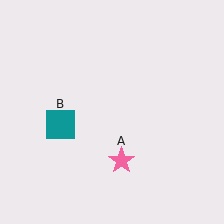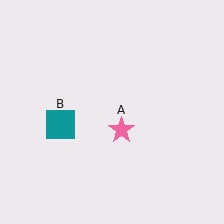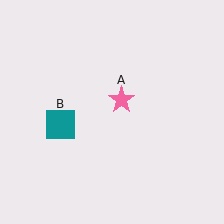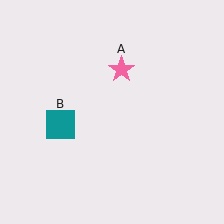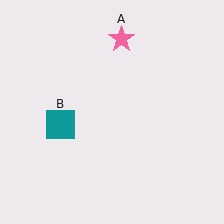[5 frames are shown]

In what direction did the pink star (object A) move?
The pink star (object A) moved up.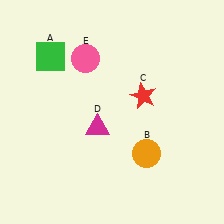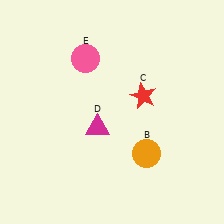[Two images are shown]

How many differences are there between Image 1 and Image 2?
There is 1 difference between the two images.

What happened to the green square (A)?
The green square (A) was removed in Image 2. It was in the top-left area of Image 1.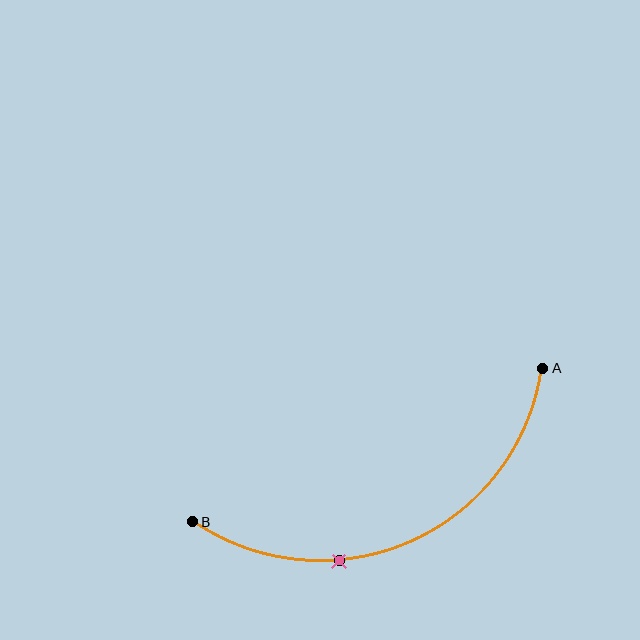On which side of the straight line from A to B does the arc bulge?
The arc bulges below the straight line connecting A and B.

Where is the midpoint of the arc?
The arc midpoint is the point on the curve farthest from the straight line joining A and B. It sits below that line.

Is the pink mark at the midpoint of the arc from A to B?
No. The pink mark lies on the arc but is closer to endpoint B. The arc midpoint would be at the point on the curve equidistant along the arc from both A and B.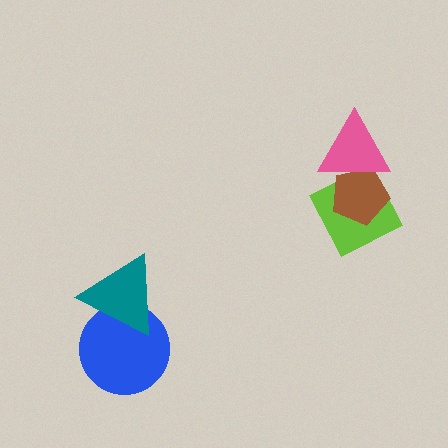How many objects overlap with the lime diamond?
2 objects overlap with the lime diamond.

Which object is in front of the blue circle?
The teal triangle is in front of the blue circle.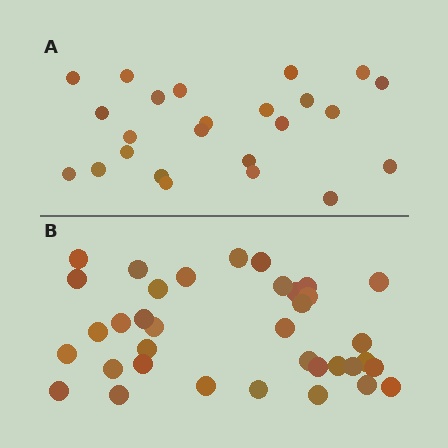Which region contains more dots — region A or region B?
Region B (the bottom region) has more dots.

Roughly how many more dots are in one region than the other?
Region B has roughly 12 or so more dots than region A.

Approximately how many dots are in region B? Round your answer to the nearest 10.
About 40 dots. (The exact count is 36, which rounds to 40.)